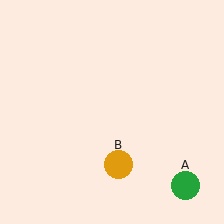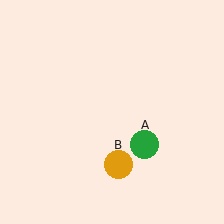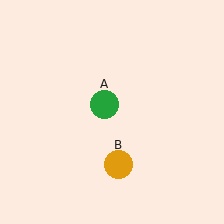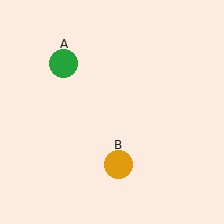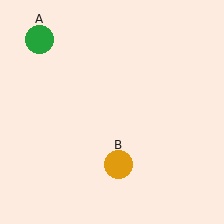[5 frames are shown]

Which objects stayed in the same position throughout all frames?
Orange circle (object B) remained stationary.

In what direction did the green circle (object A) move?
The green circle (object A) moved up and to the left.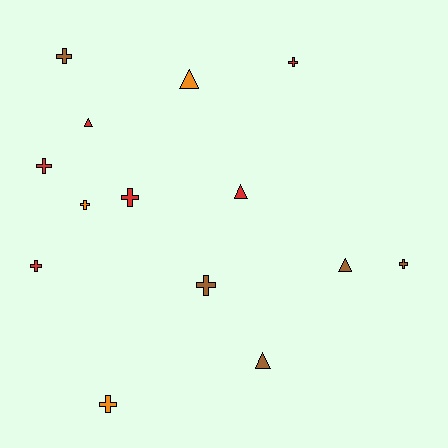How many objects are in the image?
There are 14 objects.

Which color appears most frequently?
Red, with 6 objects.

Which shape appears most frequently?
Cross, with 9 objects.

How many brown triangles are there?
There are 2 brown triangles.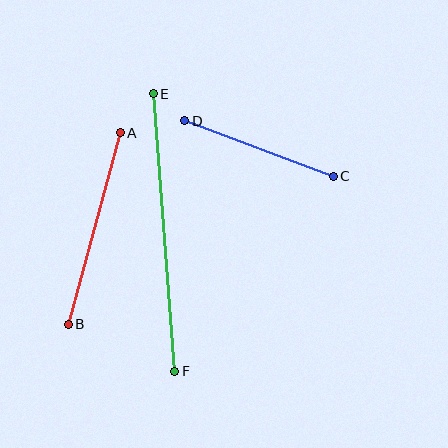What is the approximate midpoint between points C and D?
The midpoint is at approximately (259, 149) pixels.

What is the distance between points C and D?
The distance is approximately 158 pixels.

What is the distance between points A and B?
The distance is approximately 199 pixels.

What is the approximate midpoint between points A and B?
The midpoint is at approximately (94, 229) pixels.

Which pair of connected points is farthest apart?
Points E and F are farthest apart.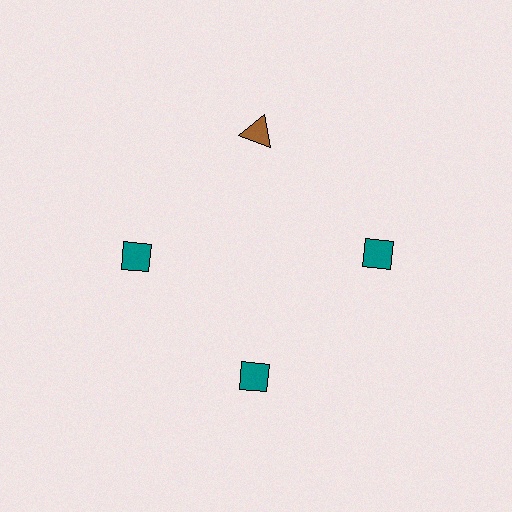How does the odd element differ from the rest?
It differs in both color (brown instead of teal) and shape (triangle instead of diamond).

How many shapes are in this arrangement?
There are 4 shapes arranged in a ring pattern.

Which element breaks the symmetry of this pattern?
The brown triangle at roughly the 12 o'clock position breaks the symmetry. All other shapes are teal diamonds.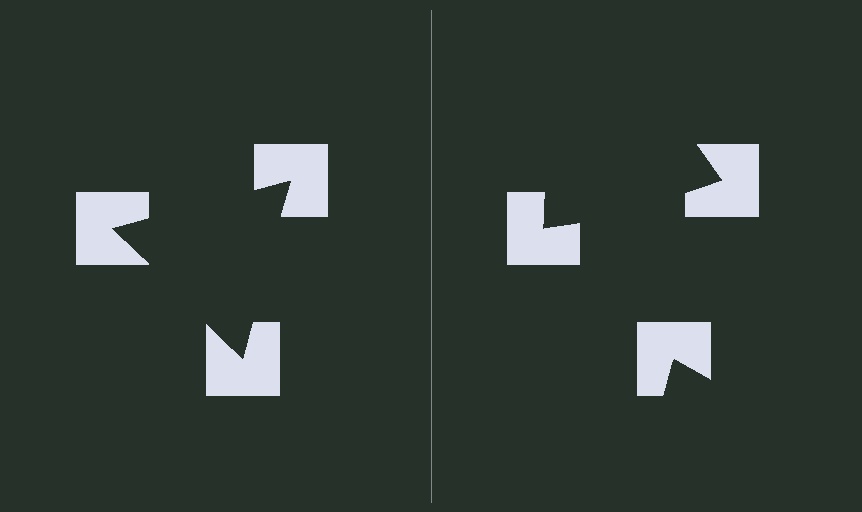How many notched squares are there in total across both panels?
6 — 3 on each side.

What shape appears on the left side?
An illusory triangle.